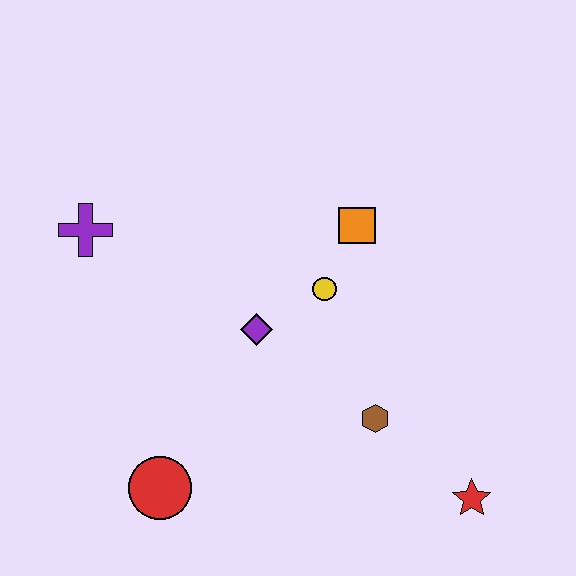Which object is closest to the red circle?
The purple diamond is closest to the red circle.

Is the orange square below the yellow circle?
No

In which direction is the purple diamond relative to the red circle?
The purple diamond is above the red circle.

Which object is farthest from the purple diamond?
The red star is farthest from the purple diamond.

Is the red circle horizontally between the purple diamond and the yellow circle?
No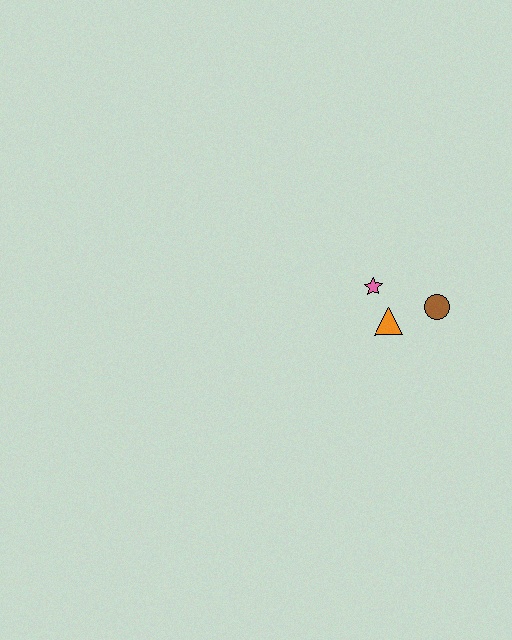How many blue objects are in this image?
There are no blue objects.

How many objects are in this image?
There are 3 objects.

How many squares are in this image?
There are no squares.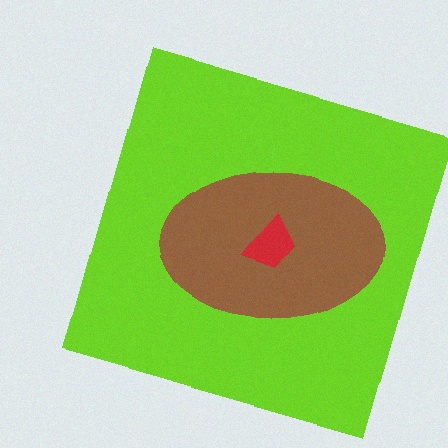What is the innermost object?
The red trapezoid.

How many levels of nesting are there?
3.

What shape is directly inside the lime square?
The brown ellipse.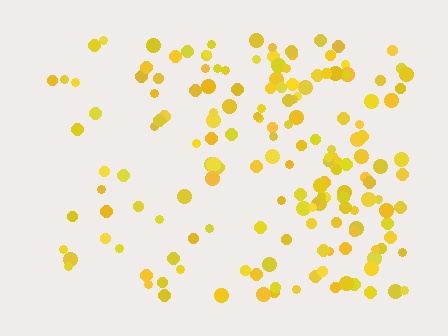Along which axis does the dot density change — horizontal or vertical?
Horizontal.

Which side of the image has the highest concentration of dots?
The right.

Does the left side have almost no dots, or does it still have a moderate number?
Still a moderate number, just noticeably fewer than the right.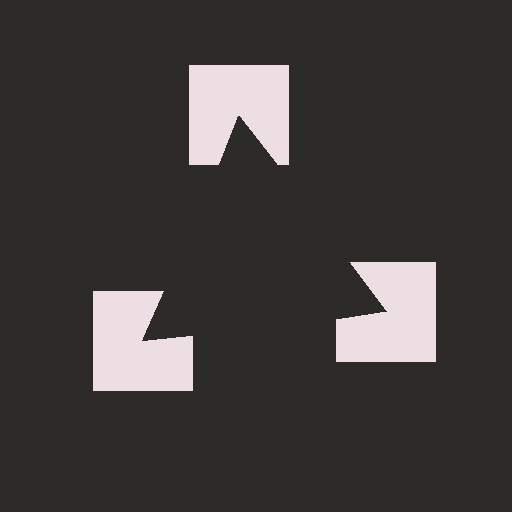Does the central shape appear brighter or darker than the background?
It typically appears slightly darker than the background, even though no actual brightness change is drawn.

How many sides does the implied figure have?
3 sides.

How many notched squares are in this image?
There are 3 — one at each vertex of the illusory triangle.